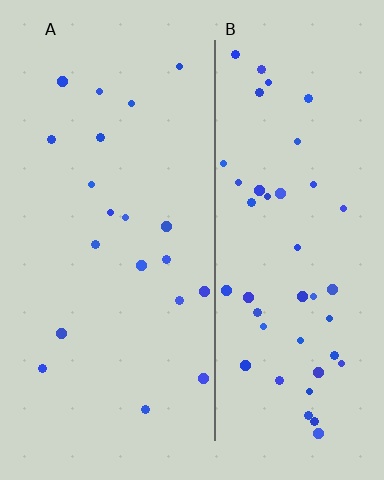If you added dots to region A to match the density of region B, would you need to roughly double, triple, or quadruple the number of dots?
Approximately double.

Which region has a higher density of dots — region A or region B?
B (the right).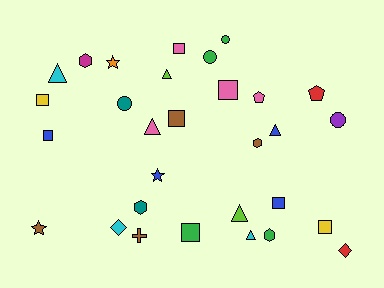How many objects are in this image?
There are 30 objects.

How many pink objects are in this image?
There are 4 pink objects.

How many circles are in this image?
There are 4 circles.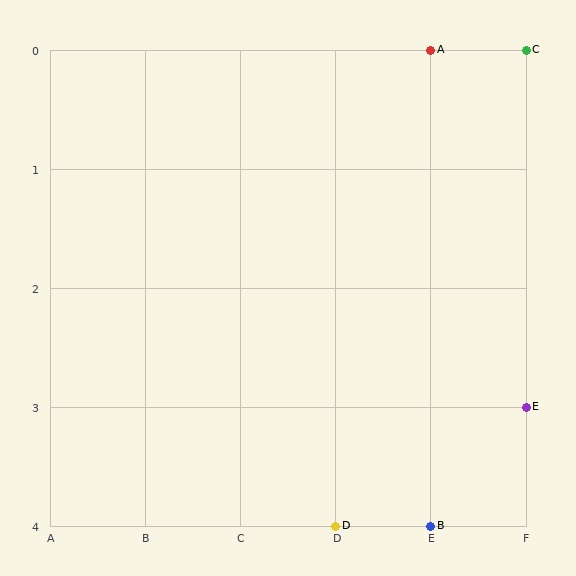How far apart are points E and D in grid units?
Points E and D are 2 columns and 1 row apart (about 2.2 grid units diagonally).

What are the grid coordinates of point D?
Point D is at grid coordinates (D, 4).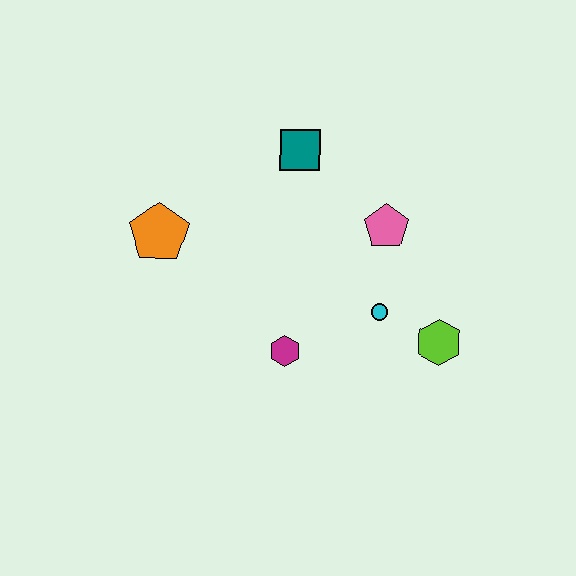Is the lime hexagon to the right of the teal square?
Yes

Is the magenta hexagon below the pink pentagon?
Yes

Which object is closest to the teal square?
The pink pentagon is closest to the teal square.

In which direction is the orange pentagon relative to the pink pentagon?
The orange pentagon is to the left of the pink pentagon.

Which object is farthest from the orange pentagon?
The lime hexagon is farthest from the orange pentagon.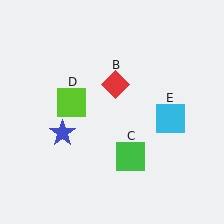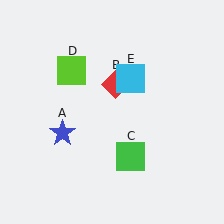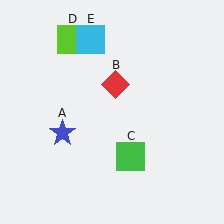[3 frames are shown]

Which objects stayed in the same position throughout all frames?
Blue star (object A) and red diamond (object B) and green square (object C) remained stationary.